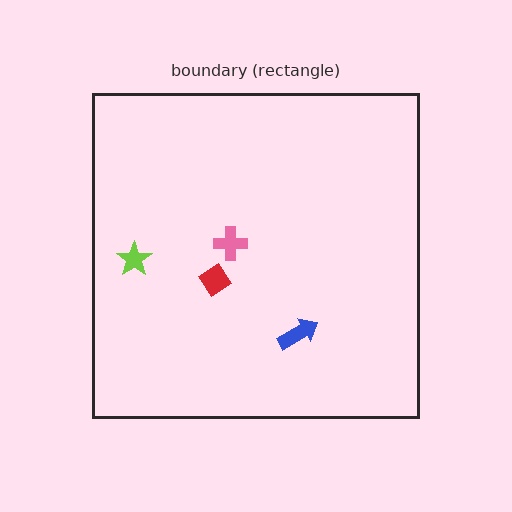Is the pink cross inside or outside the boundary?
Inside.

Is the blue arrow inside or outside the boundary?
Inside.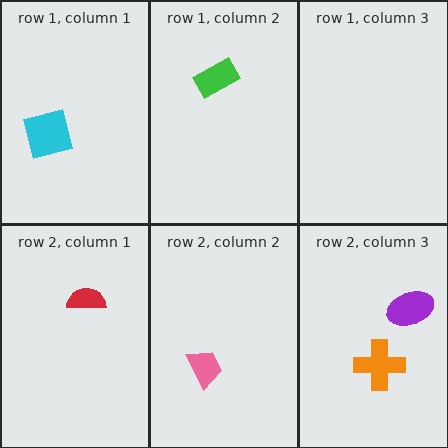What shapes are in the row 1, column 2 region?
The green rectangle.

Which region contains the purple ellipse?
The row 2, column 3 region.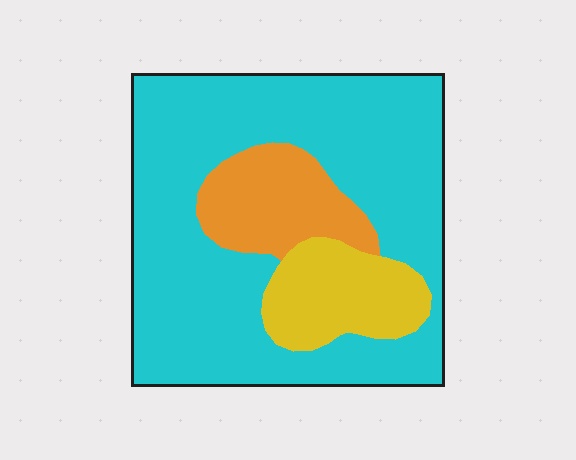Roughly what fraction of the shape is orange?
Orange takes up about one eighth (1/8) of the shape.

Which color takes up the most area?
Cyan, at roughly 70%.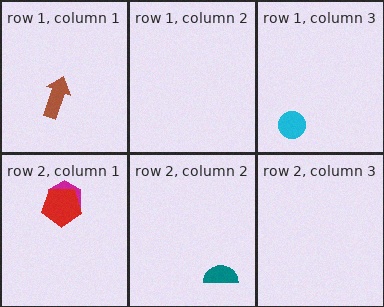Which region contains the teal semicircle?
The row 2, column 2 region.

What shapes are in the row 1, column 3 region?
The cyan circle.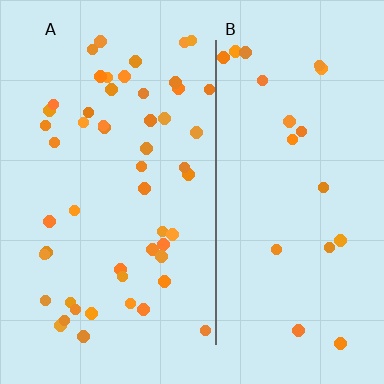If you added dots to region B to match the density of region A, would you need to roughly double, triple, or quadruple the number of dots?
Approximately double.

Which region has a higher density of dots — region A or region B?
A (the left).